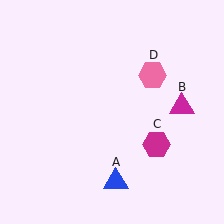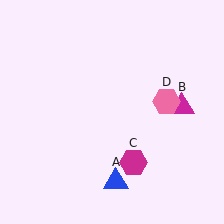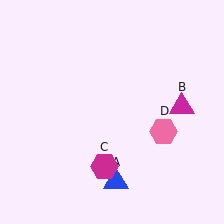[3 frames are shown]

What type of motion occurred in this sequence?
The magenta hexagon (object C), pink hexagon (object D) rotated clockwise around the center of the scene.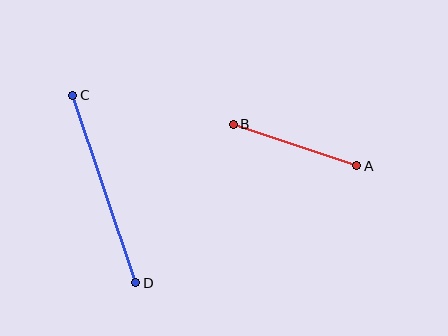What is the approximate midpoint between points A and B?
The midpoint is at approximately (295, 145) pixels.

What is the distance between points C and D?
The distance is approximately 198 pixels.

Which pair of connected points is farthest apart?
Points C and D are farthest apart.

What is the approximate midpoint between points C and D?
The midpoint is at approximately (104, 189) pixels.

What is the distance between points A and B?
The distance is approximately 130 pixels.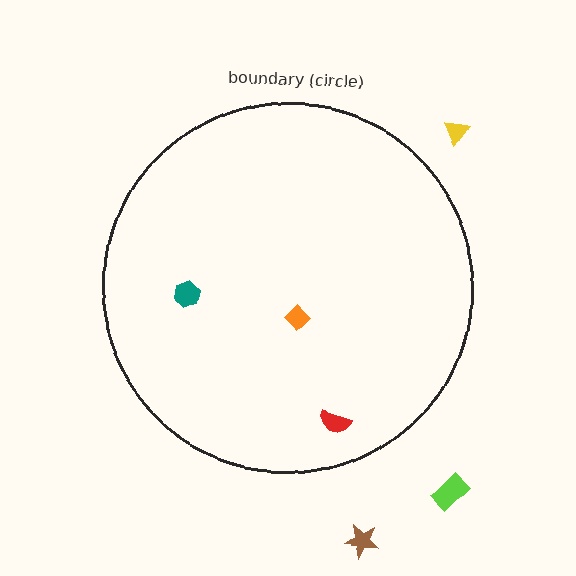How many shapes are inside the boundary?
3 inside, 3 outside.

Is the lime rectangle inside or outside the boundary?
Outside.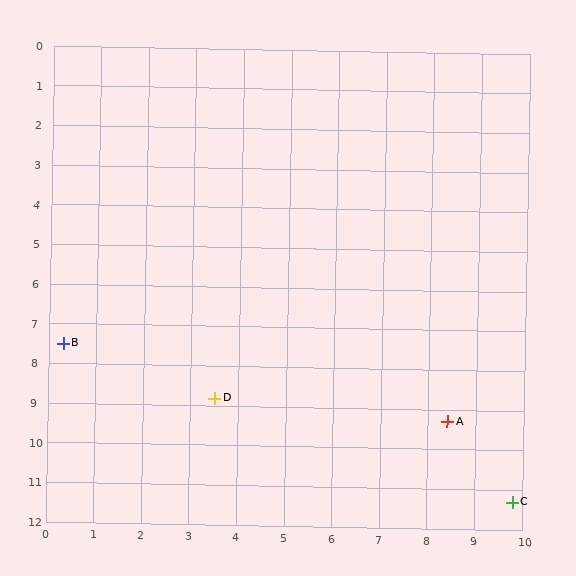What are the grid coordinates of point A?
Point A is at approximately (8.4, 9.3).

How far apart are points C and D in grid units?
Points C and D are about 6.8 grid units apart.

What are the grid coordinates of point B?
Point B is at approximately (0.3, 7.5).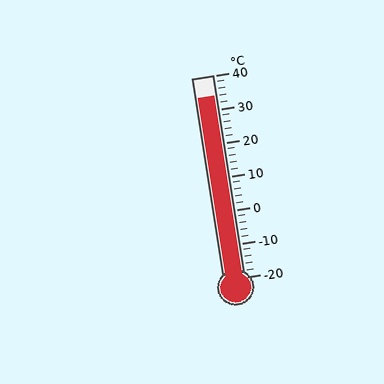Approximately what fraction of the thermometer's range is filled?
The thermometer is filled to approximately 90% of its range.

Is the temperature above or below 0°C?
The temperature is above 0°C.